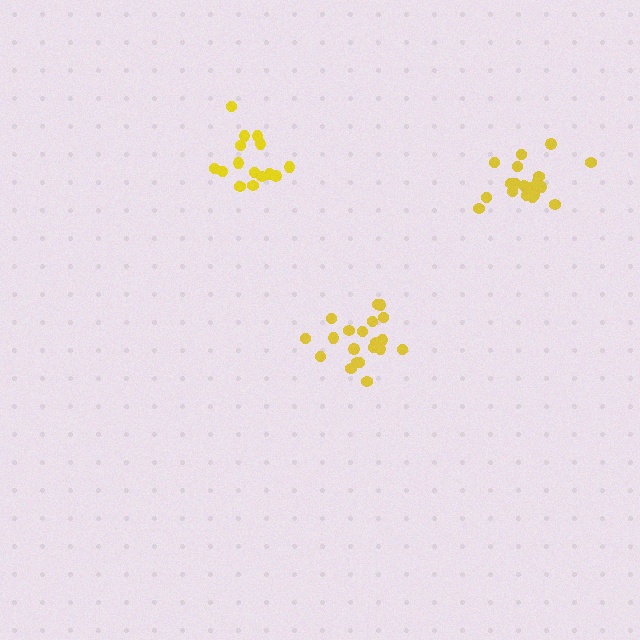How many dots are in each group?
Group 1: 20 dots, Group 2: 16 dots, Group 3: 20 dots (56 total).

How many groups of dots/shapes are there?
There are 3 groups.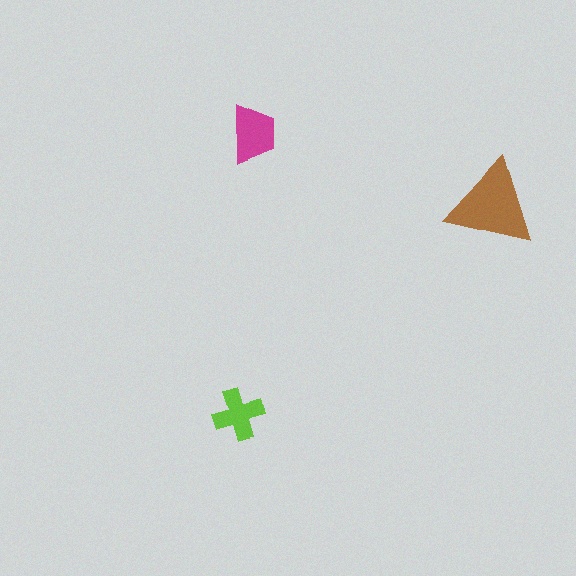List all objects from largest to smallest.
The brown triangle, the magenta trapezoid, the lime cross.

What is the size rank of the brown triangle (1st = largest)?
1st.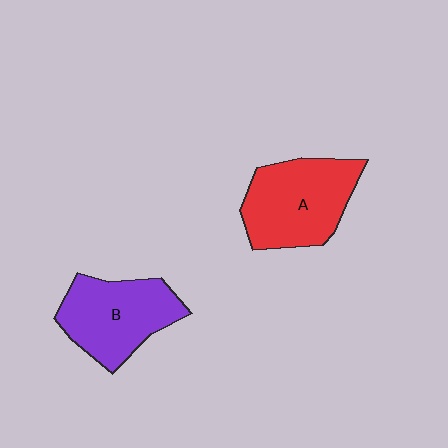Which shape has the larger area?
Shape A (red).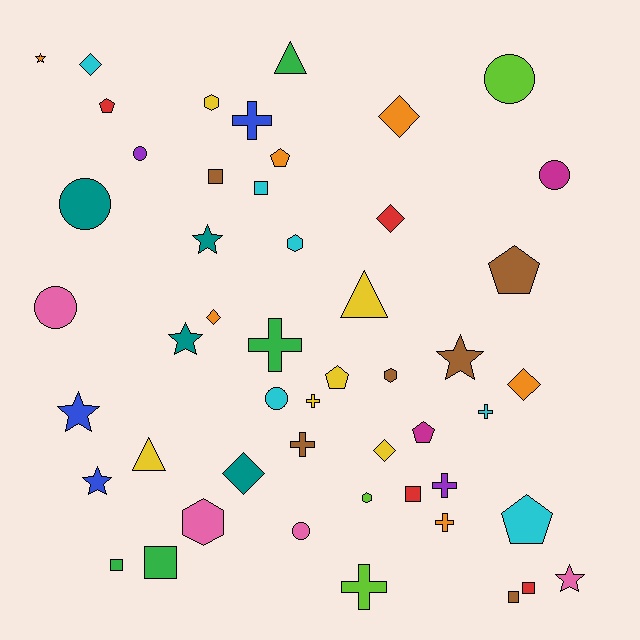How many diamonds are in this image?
There are 7 diamonds.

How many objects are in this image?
There are 50 objects.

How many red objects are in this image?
There are 4 red objects.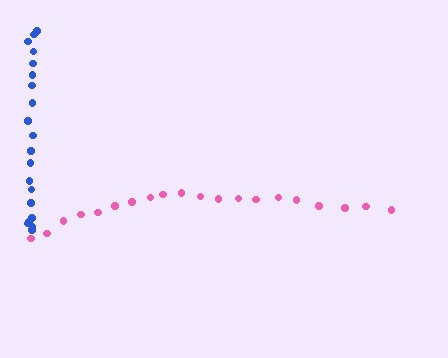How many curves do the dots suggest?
There are 2 distinct paths.